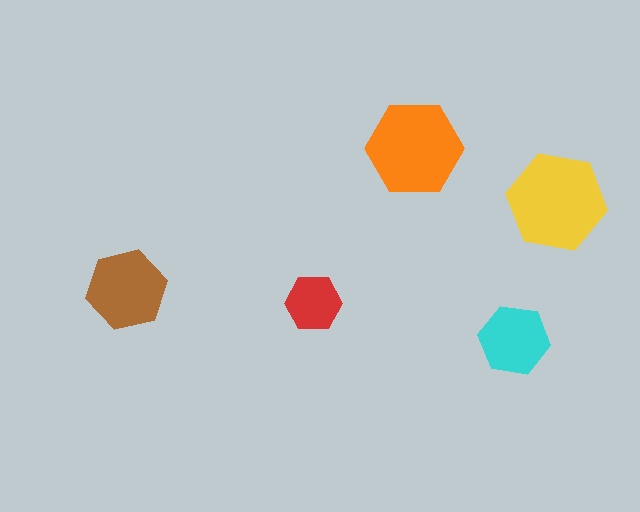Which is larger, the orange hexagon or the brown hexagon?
The orange one.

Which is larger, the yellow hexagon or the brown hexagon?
The yellow one.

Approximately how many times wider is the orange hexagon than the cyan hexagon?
About 1.5 times wider.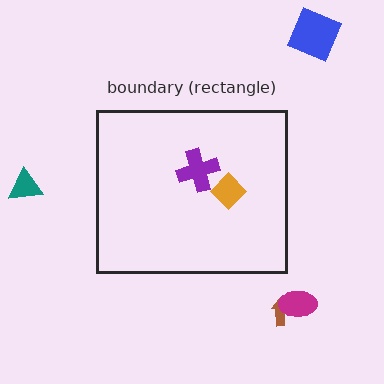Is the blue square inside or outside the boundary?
Outside.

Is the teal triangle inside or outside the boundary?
Outside.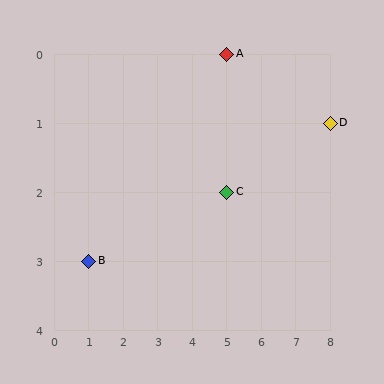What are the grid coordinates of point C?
Point C is at grid coordinates (5, 2).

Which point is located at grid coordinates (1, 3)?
Point B is at (1, 3).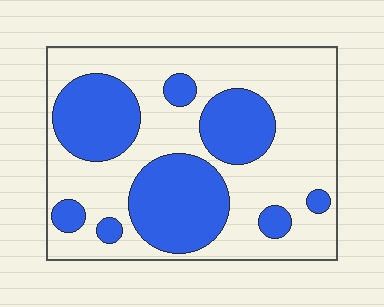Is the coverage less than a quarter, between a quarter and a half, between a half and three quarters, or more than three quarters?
Between a quarter and a half.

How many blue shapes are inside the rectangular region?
8.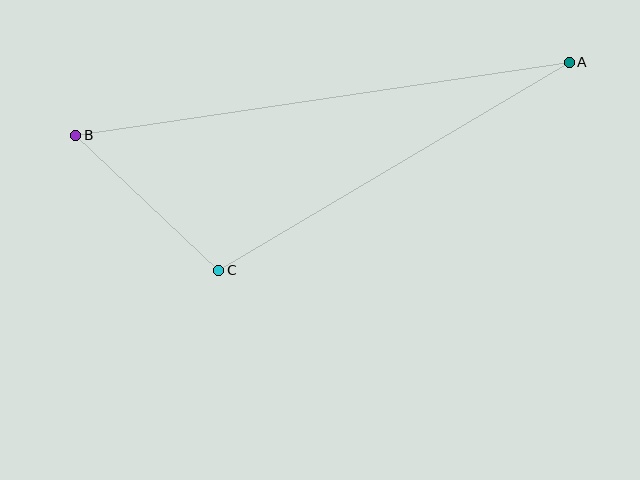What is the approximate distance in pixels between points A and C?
The distance between A and C is approximately 408 pixels.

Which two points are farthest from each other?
Points A and B are farthest from each other.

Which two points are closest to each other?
Points B and C are closest to each other.